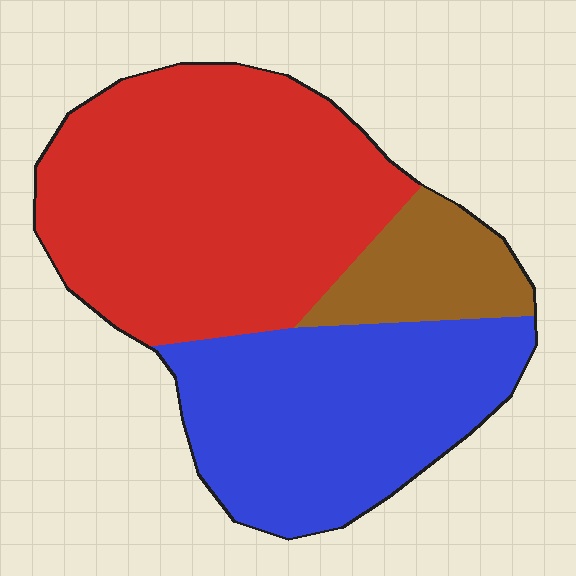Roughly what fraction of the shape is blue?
Blue takes up between a third and a half of the shape.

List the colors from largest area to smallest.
From largest to smallest: red, blue, brown.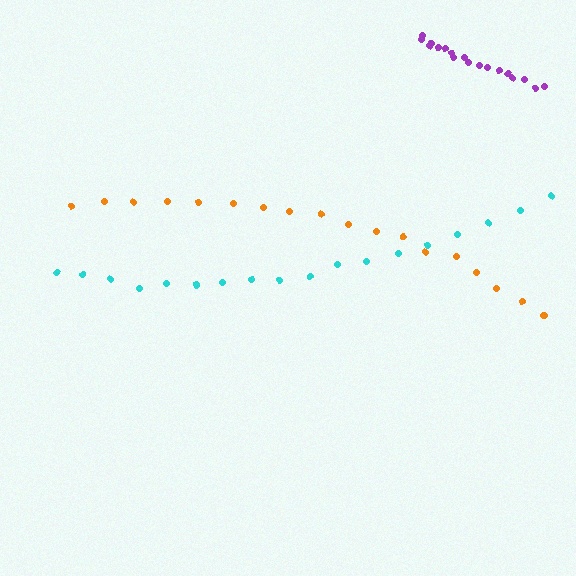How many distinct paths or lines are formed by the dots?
There are 3 distinct paths.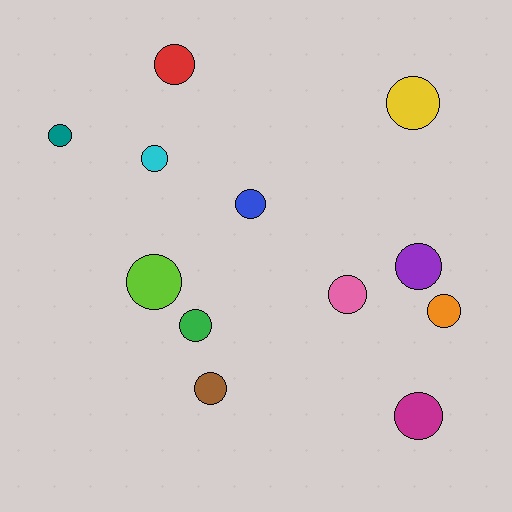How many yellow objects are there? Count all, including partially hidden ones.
There is 1 yellow object.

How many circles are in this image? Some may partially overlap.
There are 12 circles.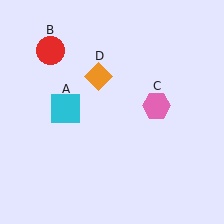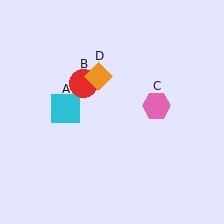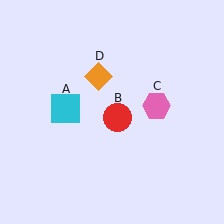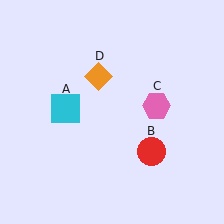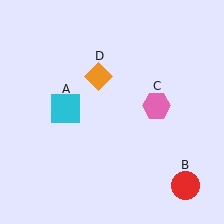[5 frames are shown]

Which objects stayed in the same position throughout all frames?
Cyan square (object A) and pink hexagon (object C) and orange diamond (object D) remained stationary.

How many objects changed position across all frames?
1 object changed position: red circle (object B).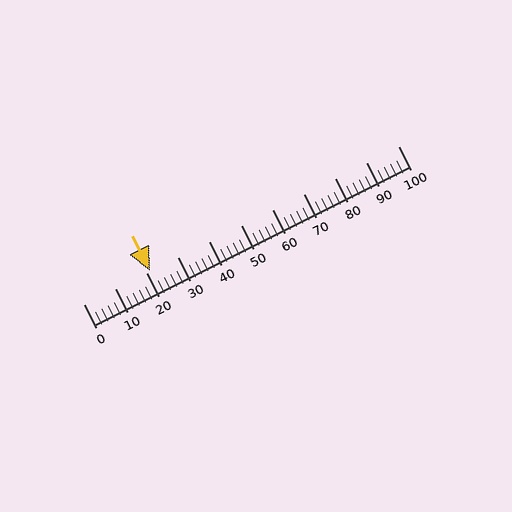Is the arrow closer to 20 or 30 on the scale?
The arrow is closer to 20.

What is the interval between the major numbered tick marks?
The major tick marks are spaced 10 units apart.